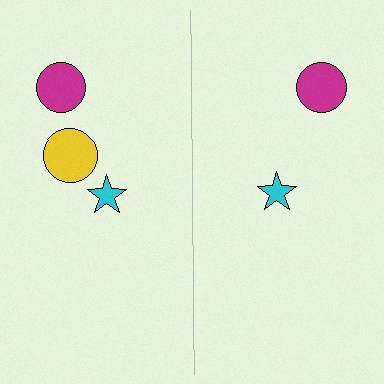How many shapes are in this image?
There are 5 shapes in this image.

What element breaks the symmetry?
A yellow circle is missing from the right side.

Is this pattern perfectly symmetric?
No, the pattern is not perfectly symmetric. A yellow circle is missing from the right side.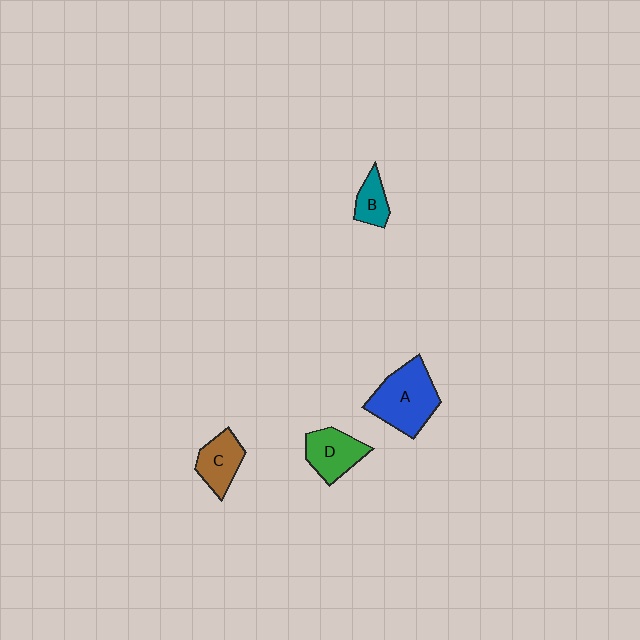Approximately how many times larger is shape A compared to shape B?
Approximately 2.5 times.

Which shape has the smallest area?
Shape B (teal).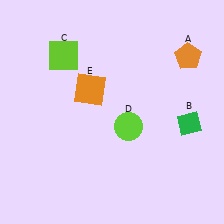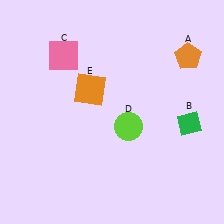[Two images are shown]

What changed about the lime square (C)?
In Image 1, C is lime. In Image 2, it changed to pink.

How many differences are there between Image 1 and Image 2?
There is 1 difference between the two images.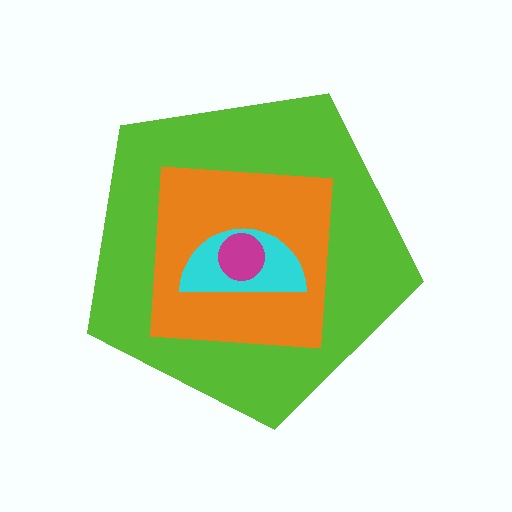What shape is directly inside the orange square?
The cyan semicircle.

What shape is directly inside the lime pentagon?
The orange square.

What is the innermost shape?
The magenta circle.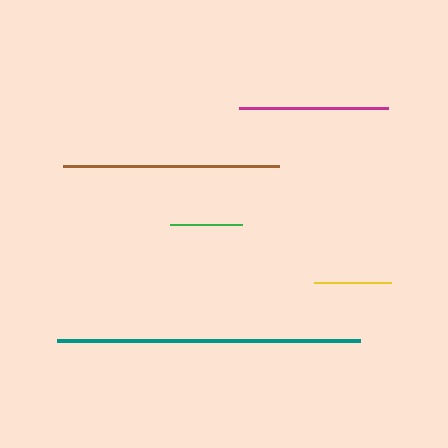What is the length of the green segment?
The green segment is approximately 72 pixels long.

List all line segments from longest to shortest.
From longest to shortest: teal, brown, magenta, yellow, green.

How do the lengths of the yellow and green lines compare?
The yellow and green lines are approximately the same length.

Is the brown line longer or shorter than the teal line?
The teal line is longer than the brown line.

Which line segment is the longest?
The teal line is the longest at approximately 303 pixels.